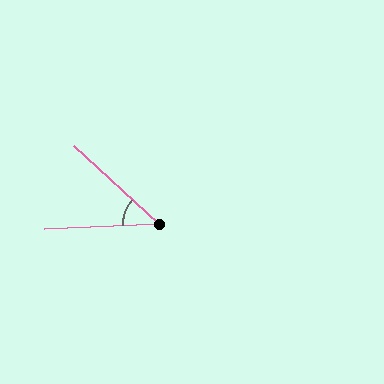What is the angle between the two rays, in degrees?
Approximately 45 degrees.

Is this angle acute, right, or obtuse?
It is acute.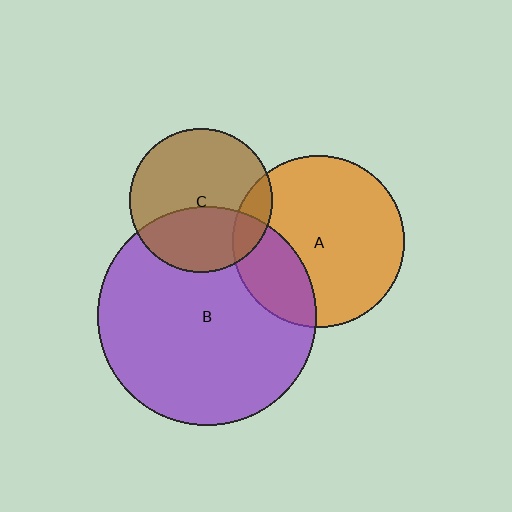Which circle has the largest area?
Circle B (purple).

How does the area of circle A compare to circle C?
Approximately 1.4 times.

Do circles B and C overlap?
Yes.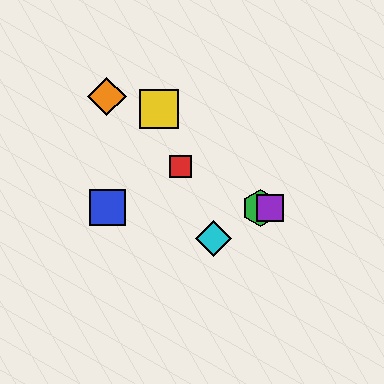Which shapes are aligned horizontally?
The blue square, the green hexagon, the purple square are aligned horizontally.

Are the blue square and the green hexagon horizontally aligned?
Yes, both are at y≈208.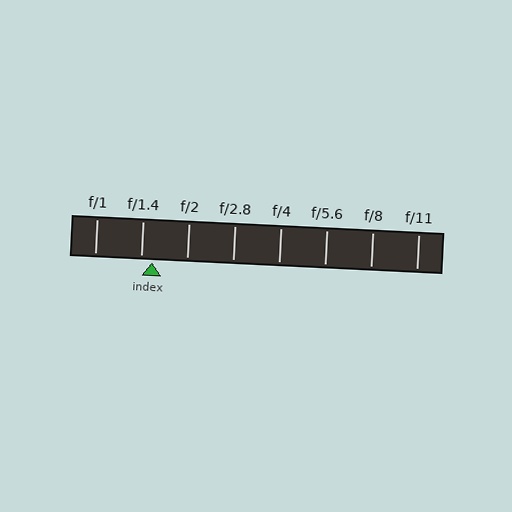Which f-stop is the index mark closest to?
The index mark is closest to f/1.4.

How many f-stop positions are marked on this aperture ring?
There are 8 f-stop positions marked.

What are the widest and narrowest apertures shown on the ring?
The widest aperture shown is f/1 and the narrowest is f/11.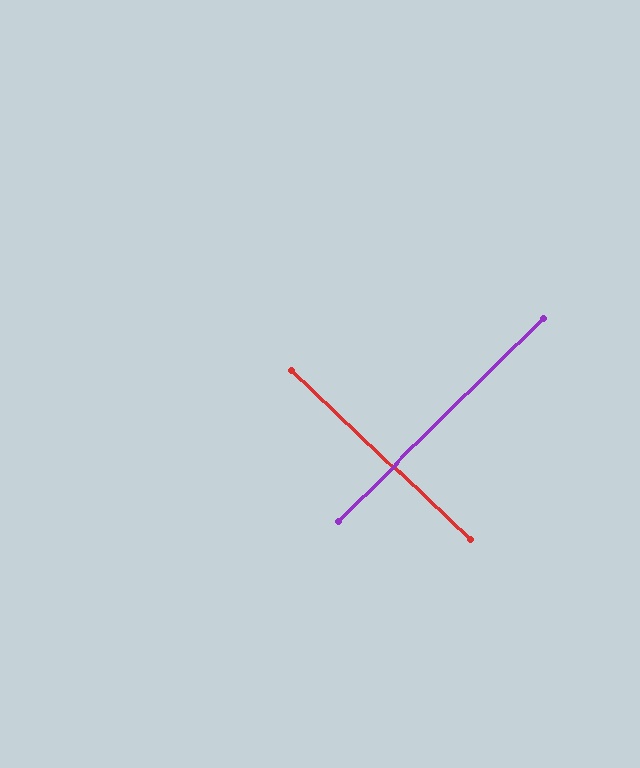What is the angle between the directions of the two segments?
Approximately 88 degrees.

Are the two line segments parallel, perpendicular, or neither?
Perpendicular — they meet at approximately 88°.